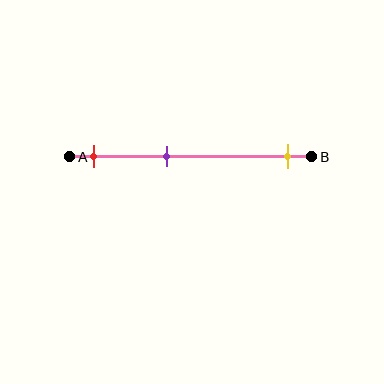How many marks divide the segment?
There are 3 marks dividing the segment.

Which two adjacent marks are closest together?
The red and purple marks are the closest adjacent pair.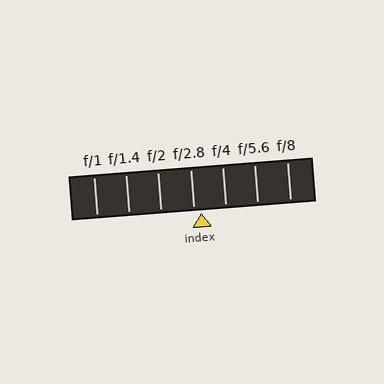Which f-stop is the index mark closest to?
The index mark is closest to f/2.8.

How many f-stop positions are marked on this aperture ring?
There are 7 f-stop positions marked.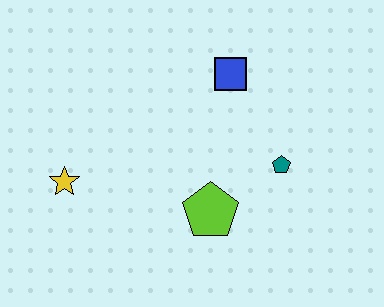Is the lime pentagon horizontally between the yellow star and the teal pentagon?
Yes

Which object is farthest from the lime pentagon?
The yellow star is farthest from the lime pentagon.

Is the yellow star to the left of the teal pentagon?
Yes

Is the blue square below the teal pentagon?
No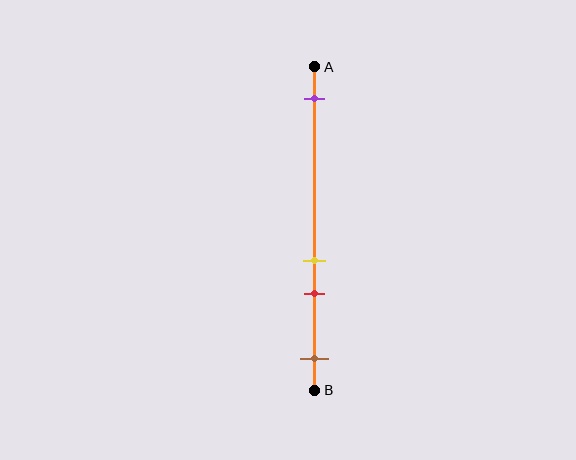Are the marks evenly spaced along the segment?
No, the marks are not evenly spaced.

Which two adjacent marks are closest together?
The yellow and red marks are the closest adjacent pair.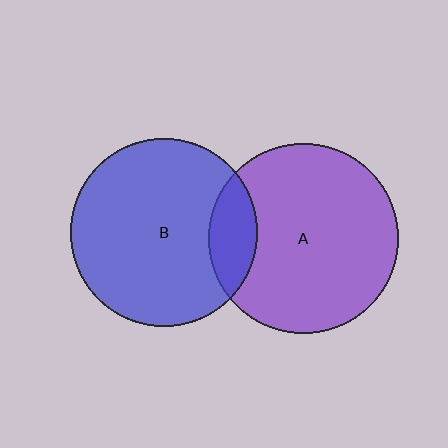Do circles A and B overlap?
Yes.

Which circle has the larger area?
Circle A (purple).